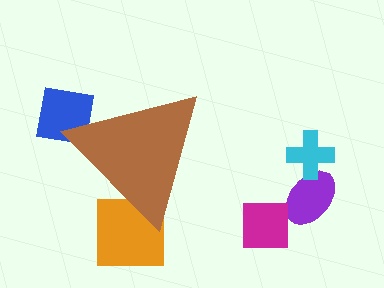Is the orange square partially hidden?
Yes, the orange square is partially hidden behind the brown triangle.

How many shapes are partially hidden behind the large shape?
2 shapes are partially hidden.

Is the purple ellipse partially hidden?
No, the purple ellipse is fully visible.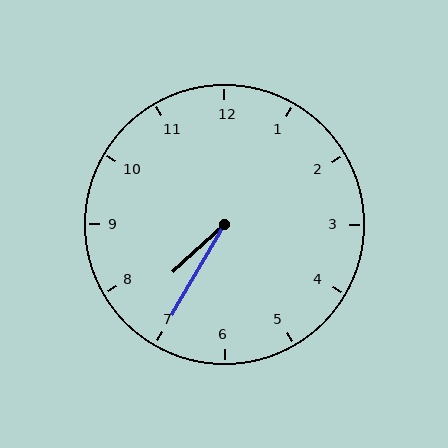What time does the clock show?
7:35.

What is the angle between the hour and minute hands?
Approximately 18 degrees.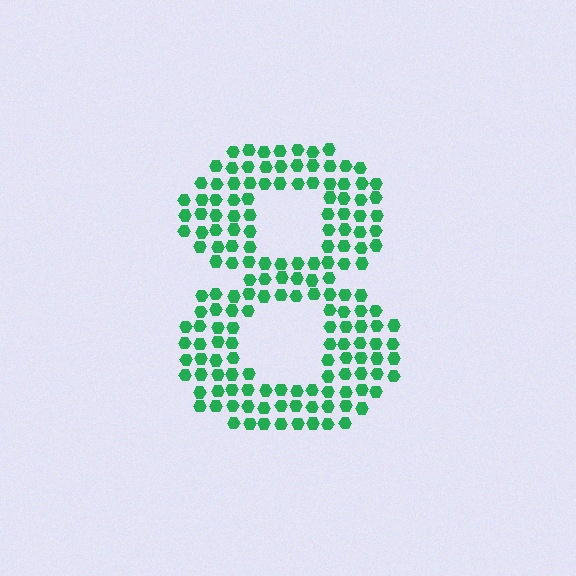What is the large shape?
The large shape is the digit 8.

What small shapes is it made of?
It is made of small hexagons.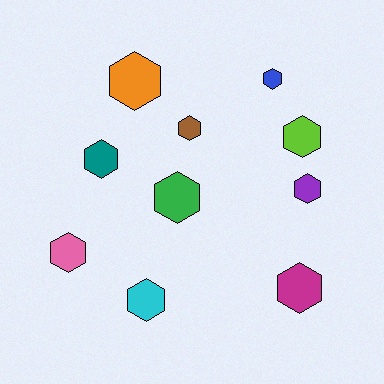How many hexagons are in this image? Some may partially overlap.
There are 10 hexagons.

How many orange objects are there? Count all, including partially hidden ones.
There is 1 orange object.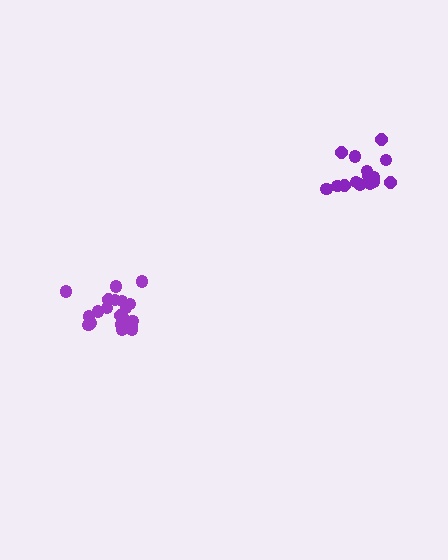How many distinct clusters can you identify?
There are 2 distinct clusters.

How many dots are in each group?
Group 1: 16 dots, Group 2: 20 dots (36 total).